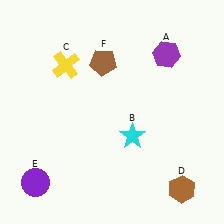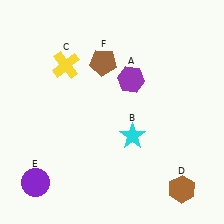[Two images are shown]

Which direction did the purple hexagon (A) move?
The purple hexagon (A) moved left.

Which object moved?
The purple hexagon (A) moved left.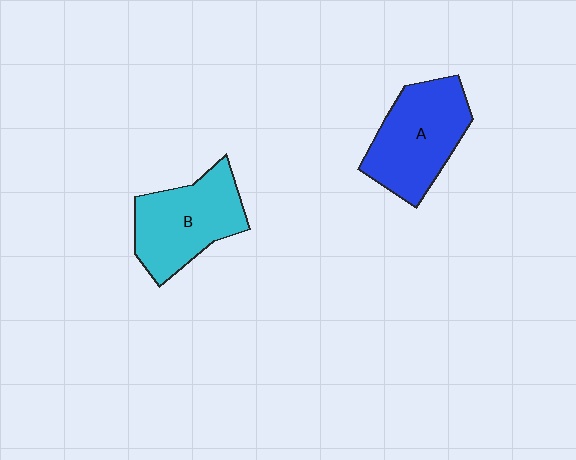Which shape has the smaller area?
Shape B (cyan).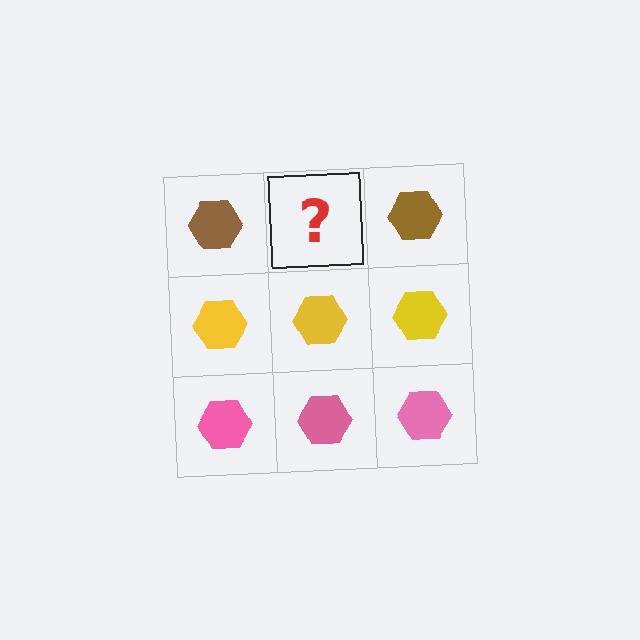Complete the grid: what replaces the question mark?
The question mark should be replaced with a brown hexagon.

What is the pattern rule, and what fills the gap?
The rule is that each row has a consistent color. The gap should be filled with a brown hexagon.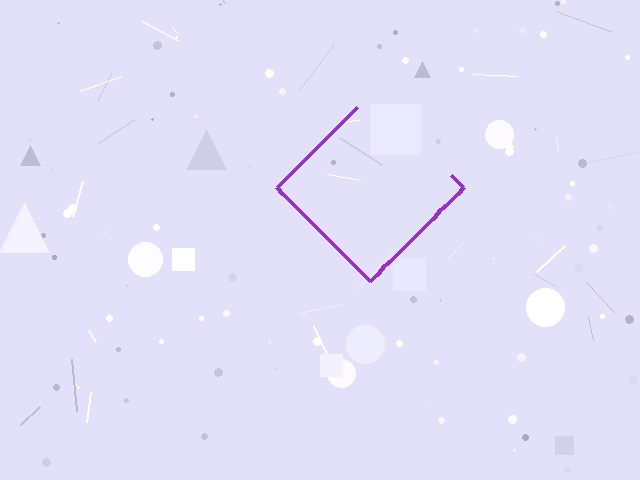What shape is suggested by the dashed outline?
The dashed outline suggests a diamond.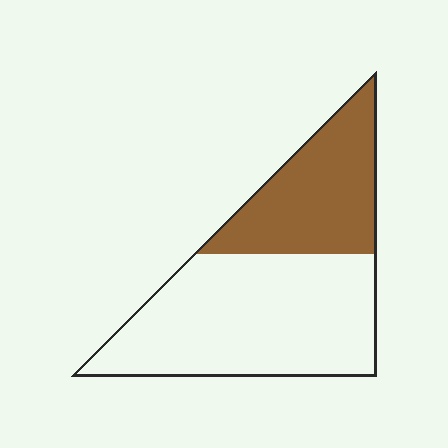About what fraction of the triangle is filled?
About three eighths (3/8).